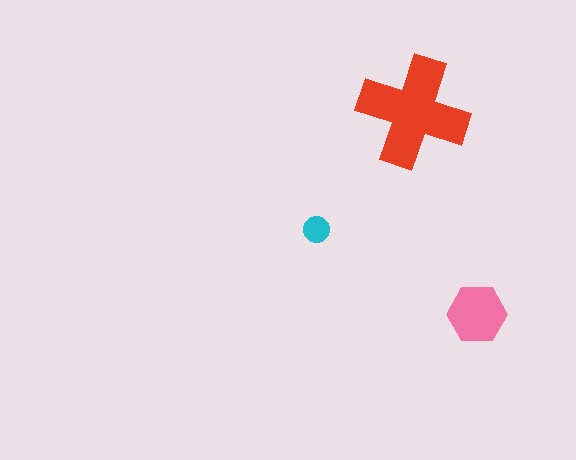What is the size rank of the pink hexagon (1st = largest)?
2nd.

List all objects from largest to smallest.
The red cross, the pink hexagon, the cyan circle.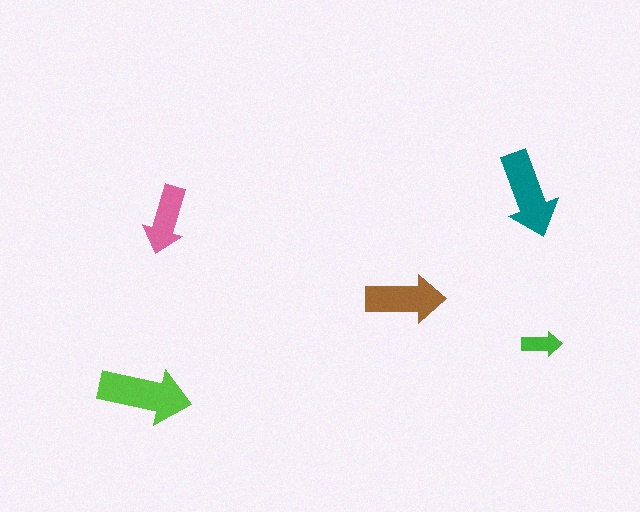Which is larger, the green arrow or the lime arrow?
The lime one.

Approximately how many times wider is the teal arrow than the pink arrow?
About 1.5 times wider.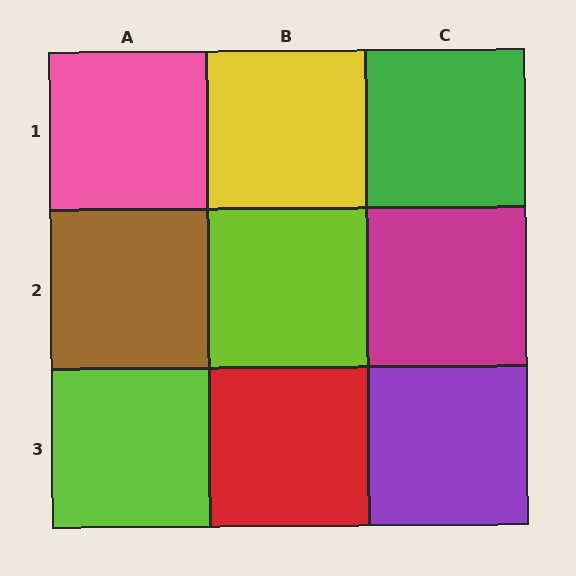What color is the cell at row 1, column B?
Yellow.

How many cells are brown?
1 cell is brown.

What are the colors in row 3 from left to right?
Lime, red, purple.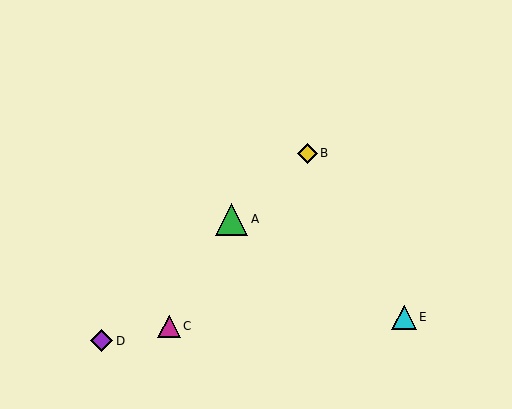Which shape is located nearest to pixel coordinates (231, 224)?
The green triangle (labeled A) at (232, 219) is nearest to that location.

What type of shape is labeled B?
Shape B is a yellow diamond.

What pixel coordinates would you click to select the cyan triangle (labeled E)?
Click at (404, 317) to select the cyan triangle E.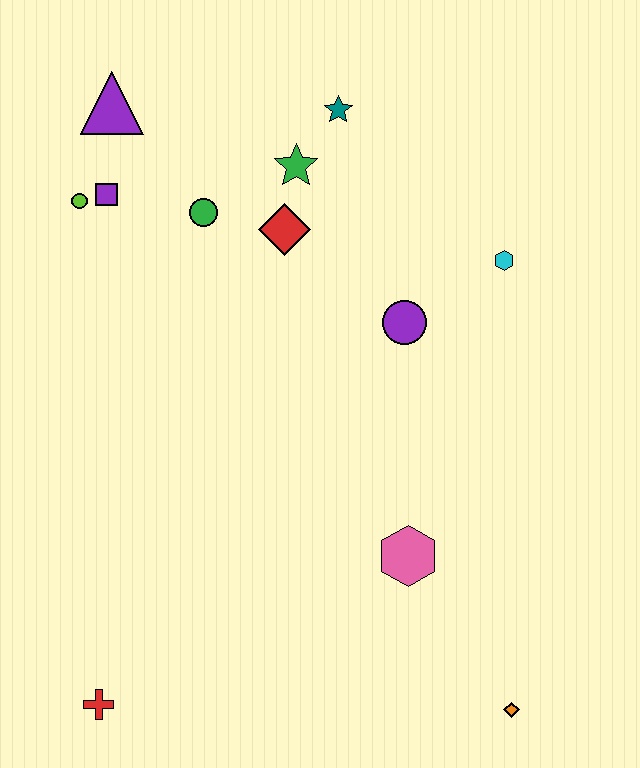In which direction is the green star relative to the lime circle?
The green star is to the right of the lime circle.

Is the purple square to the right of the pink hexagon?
No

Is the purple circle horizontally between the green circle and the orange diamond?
Yes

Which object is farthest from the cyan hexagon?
The red cross is farthest from the cyan hexagon.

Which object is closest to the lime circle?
The purple square is closest to the lime circle.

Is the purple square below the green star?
Yes